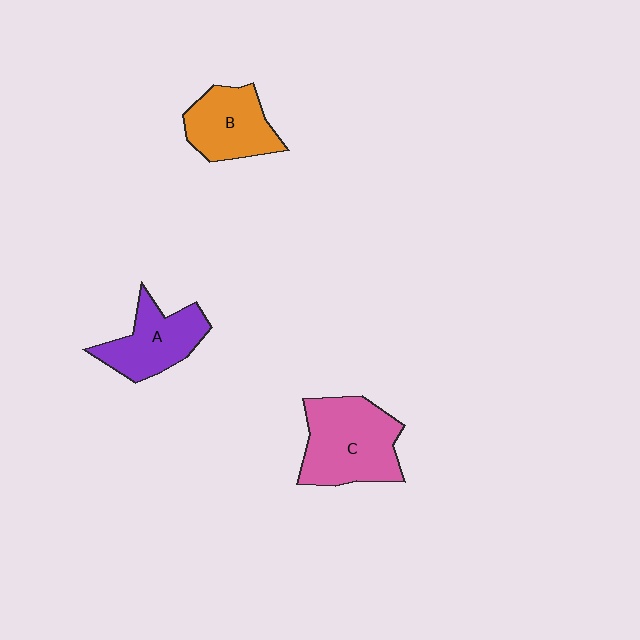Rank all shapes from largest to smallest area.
From largest to smallest: C (pink), A (purple), B (orange).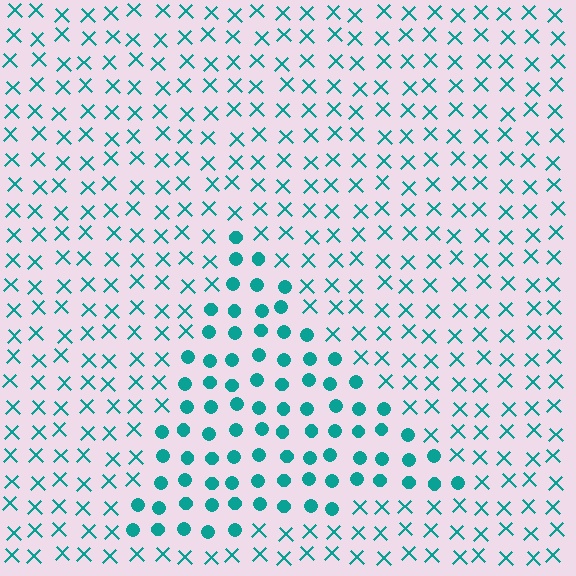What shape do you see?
I see a triangle.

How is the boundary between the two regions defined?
The boundary is defined by a change in element shape: circles inside vs. X marks outside. All elements share the same color and spacing.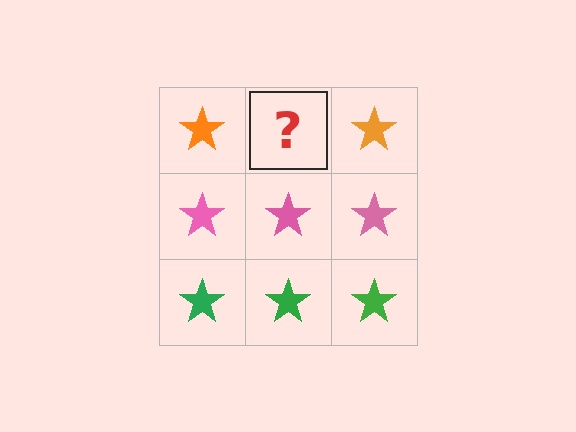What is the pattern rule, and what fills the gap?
The rule is that each row has a consistent color. The gap should be filled with an orange star.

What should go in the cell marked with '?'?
The missing cell should contain an orange star.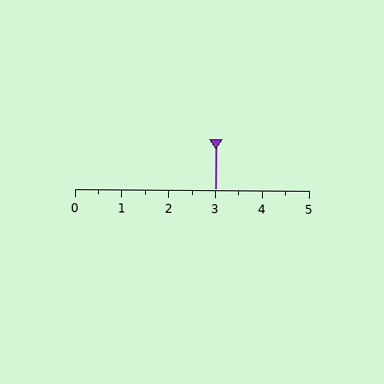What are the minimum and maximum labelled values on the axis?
The axis runs from 0 to 5.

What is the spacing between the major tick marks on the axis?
The major ticks are spaced 1 apart.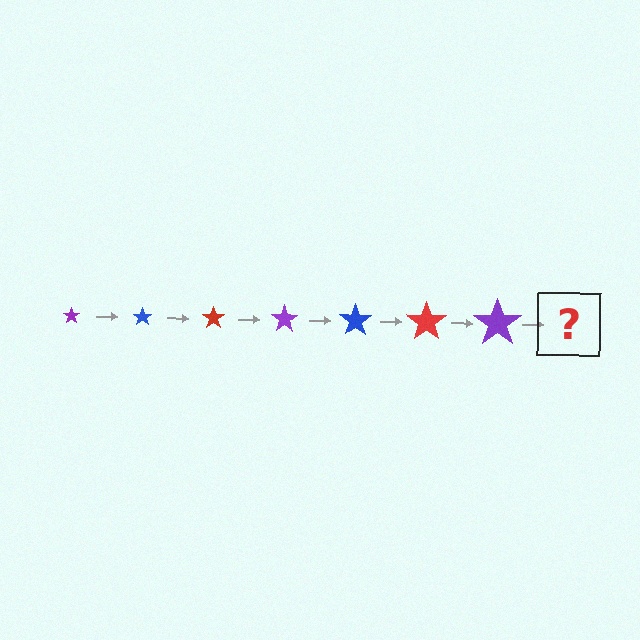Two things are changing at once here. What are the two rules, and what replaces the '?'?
The two rules are that the star grows larger each step and the color cycles through purple, blue, and red. The '?' should be a blue star, larger than the previous one.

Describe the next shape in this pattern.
It should be a blue star, larger than the previous one.